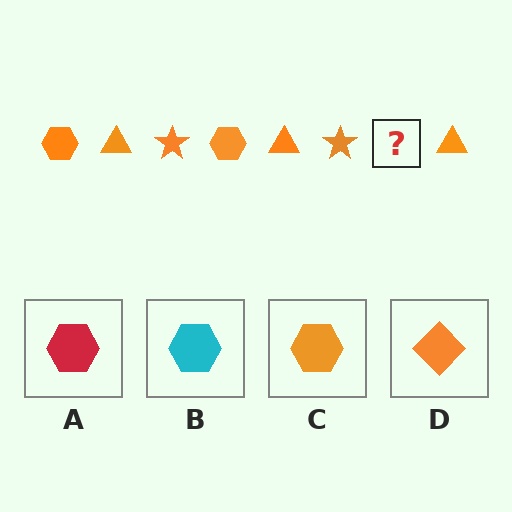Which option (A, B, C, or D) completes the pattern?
C.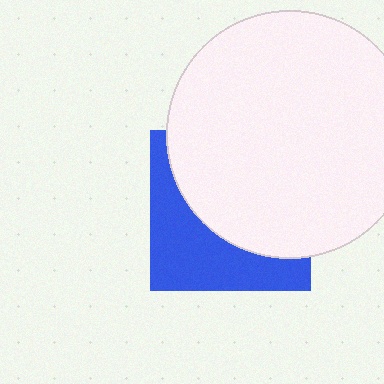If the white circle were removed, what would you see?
You would see the complete blue square.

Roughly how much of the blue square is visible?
A small part of it is visible (roughly 41%).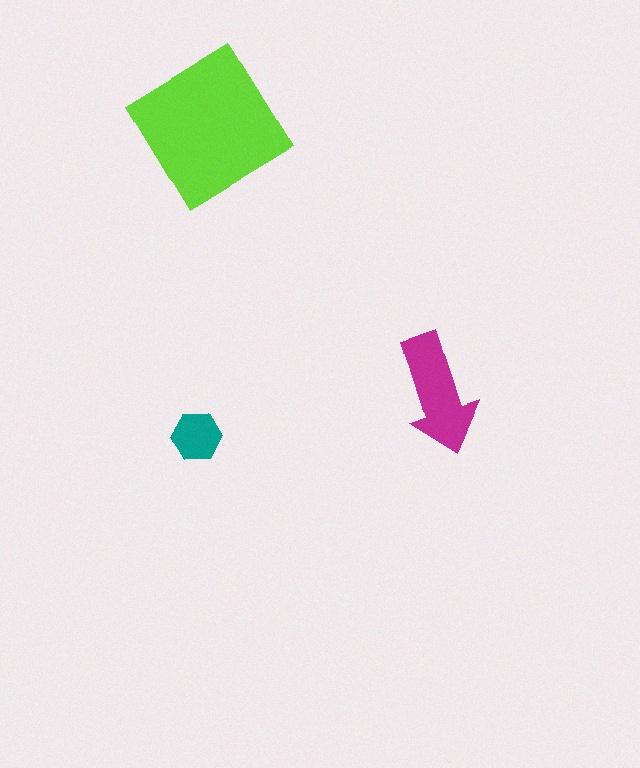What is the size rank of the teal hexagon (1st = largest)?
3rd.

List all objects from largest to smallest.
The lime diamond, the magenta arrow, the teal hexagon.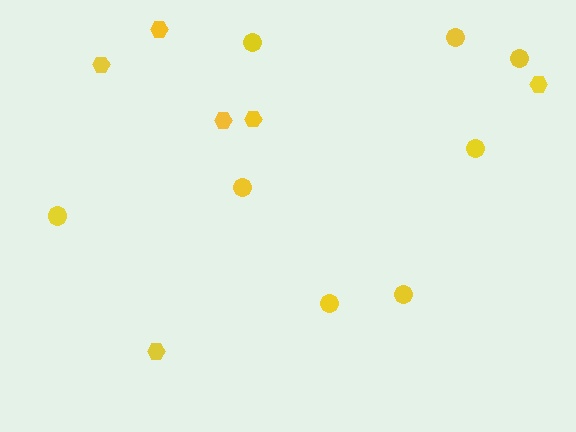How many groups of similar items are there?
There are 2 groups: one group of hexagons (6) and one group of circles (8).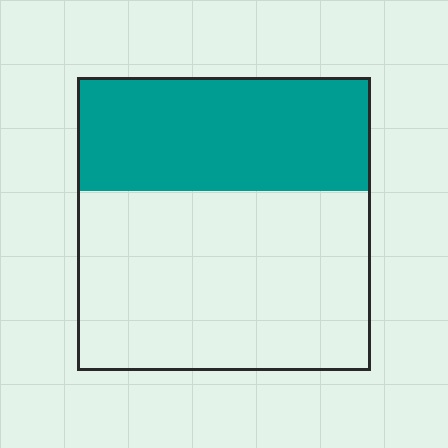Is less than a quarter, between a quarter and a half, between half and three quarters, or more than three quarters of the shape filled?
Between a quarter and a half.